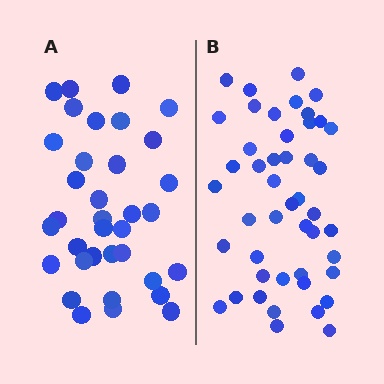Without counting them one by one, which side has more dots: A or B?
Region B (the right region) has more dots.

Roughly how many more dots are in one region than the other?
Region B has roughly 12 or so more dots than region A.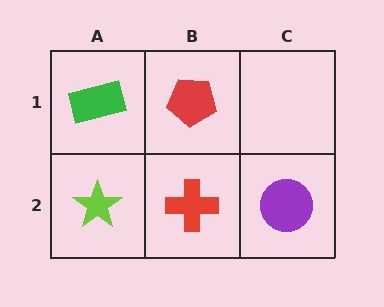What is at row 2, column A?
A lime star.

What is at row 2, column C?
A purple circle.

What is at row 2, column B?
A red cross.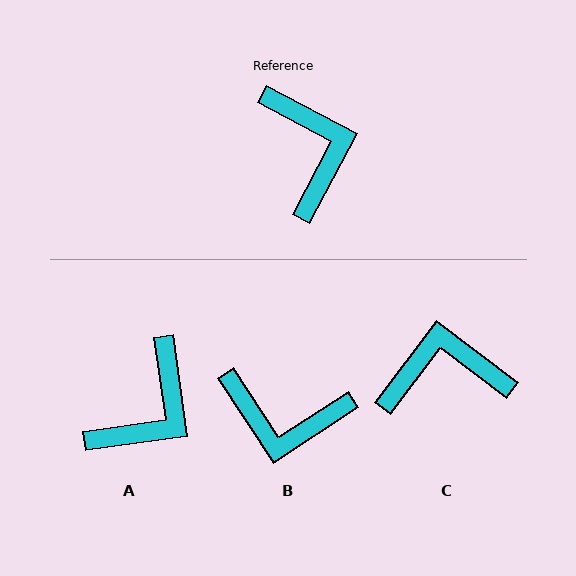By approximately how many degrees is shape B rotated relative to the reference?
Approximately 119 degrees clockwise.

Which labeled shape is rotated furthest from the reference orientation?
B, about 119 degrees away.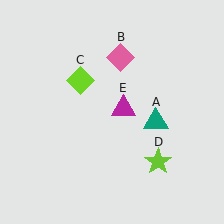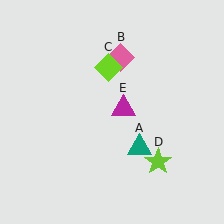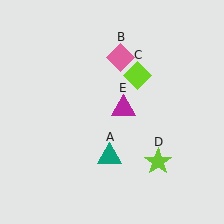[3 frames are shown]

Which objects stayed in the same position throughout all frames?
Pink diamond (object B) and lime star (object D) and magenta triangle (object E) remained stationary.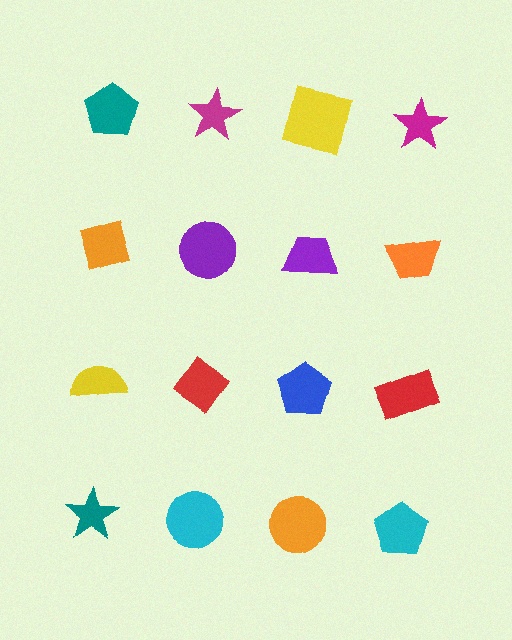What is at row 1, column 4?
A magenta star.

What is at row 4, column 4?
A cyan pentagon.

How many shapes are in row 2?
4 shapes.